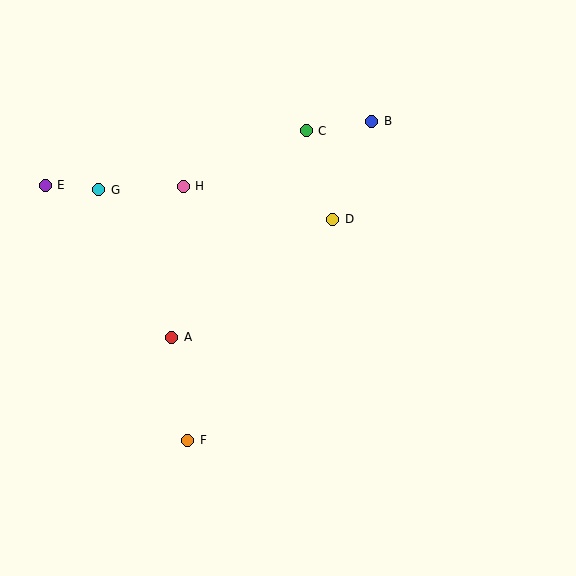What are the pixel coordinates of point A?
Point A is at (172, 337).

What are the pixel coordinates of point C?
Point C is at (306, 131).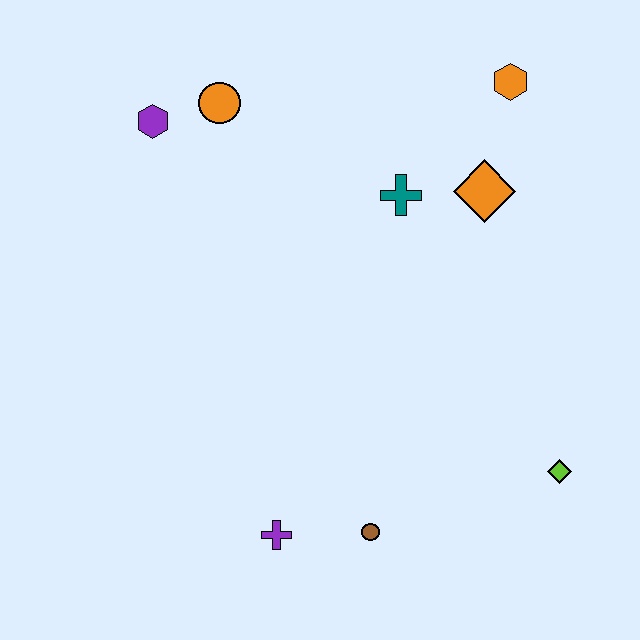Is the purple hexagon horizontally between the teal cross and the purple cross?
No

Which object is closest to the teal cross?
The orange diamond is closest to the teal cross.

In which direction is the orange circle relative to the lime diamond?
The orange circle is above the lime diamond.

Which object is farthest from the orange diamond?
The purple cross is farthest from the orange diamond.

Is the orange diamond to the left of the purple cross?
No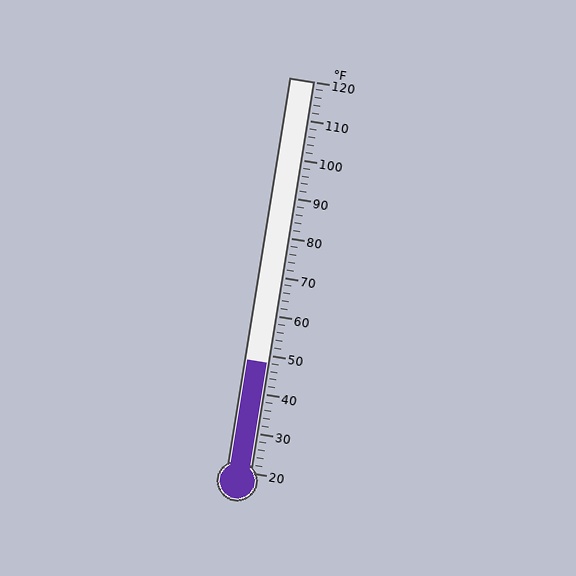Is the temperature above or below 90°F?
The temperature is below 90°F.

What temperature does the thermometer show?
The thermometer shows approximately 48°F.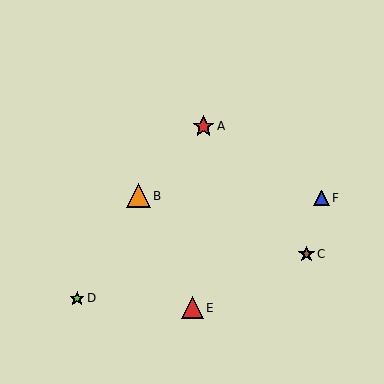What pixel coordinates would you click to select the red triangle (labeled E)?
Click at (193, 308) to select the red triangle E.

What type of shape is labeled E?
Shape E is a red triangle.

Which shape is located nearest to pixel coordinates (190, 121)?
The red star (labeled A) at (204, 126) is nearest to that location.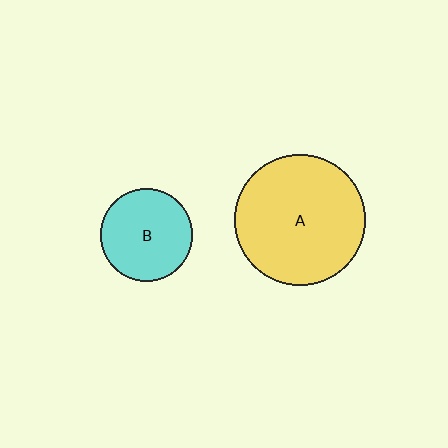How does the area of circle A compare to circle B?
Approximately 2.0 times.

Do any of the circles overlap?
No, none of the circles overlap.